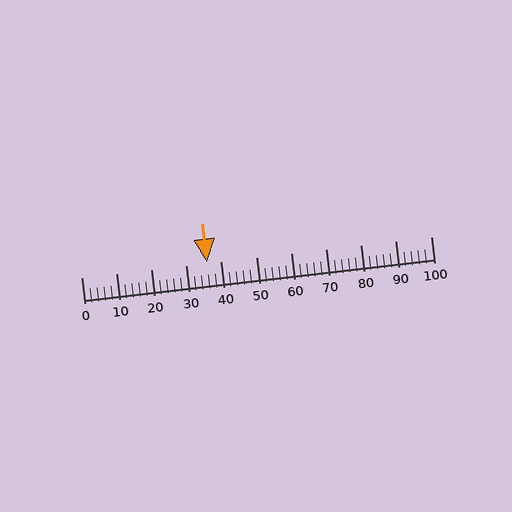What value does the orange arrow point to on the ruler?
The orange arrow points to approximately 36.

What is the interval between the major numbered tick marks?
The major tick marks are spaced 10 units apart.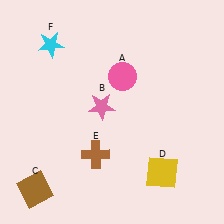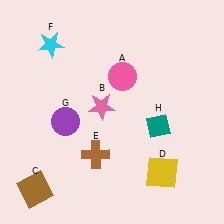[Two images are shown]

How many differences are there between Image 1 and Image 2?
There are 2 differences between the two images.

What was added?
A purple circle (G), a teal diamond (H) were added in Image 2.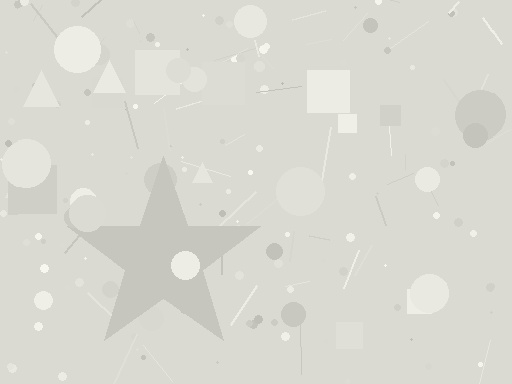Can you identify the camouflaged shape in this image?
The camouflaged shape is a star.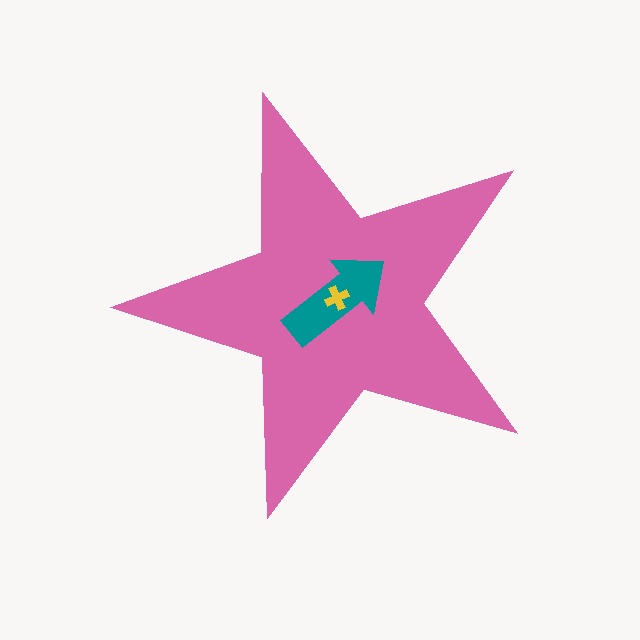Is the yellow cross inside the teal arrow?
Yes.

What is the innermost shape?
The yellow cross.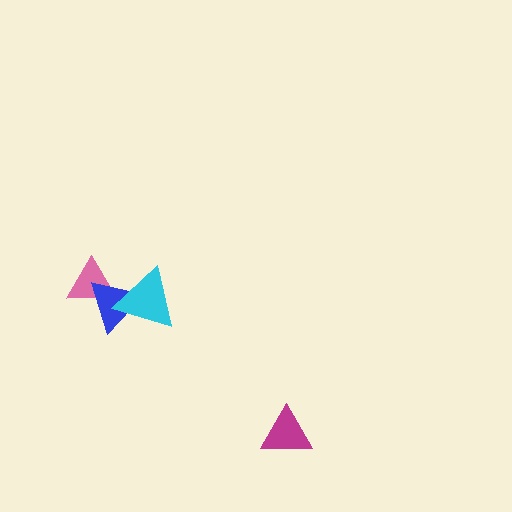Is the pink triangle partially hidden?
Yes, it is partially covered by another shape.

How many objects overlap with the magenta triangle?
0 objects overlap with the magenta triangle.